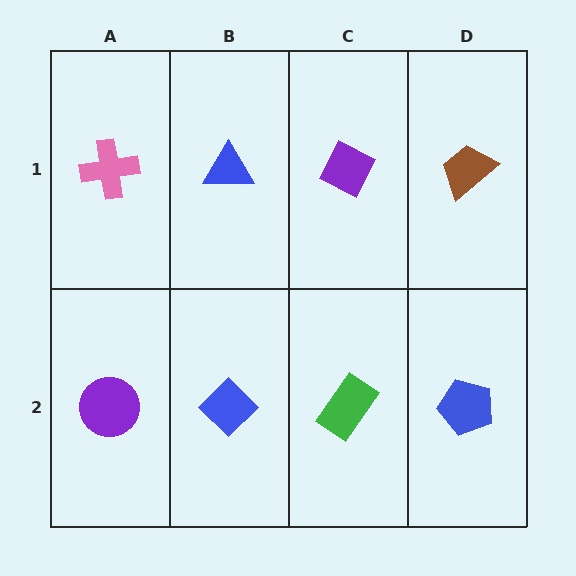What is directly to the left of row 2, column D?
A green rectangle.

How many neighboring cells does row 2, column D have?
2.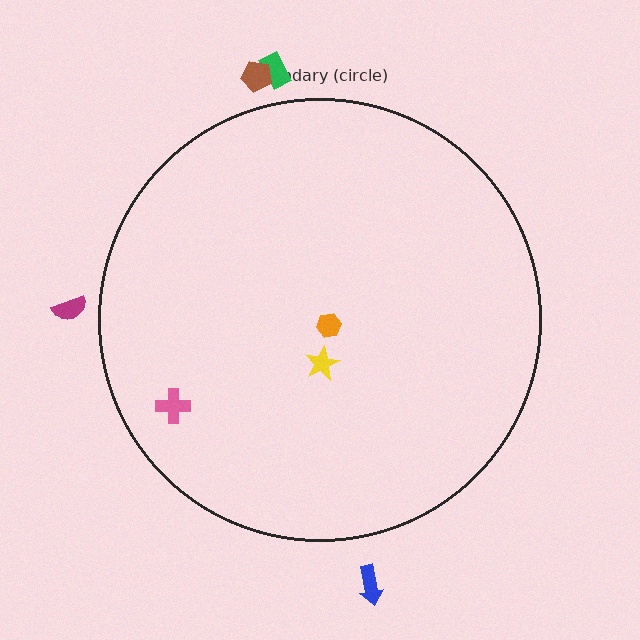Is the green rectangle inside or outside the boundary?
Outside.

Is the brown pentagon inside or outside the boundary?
Outside.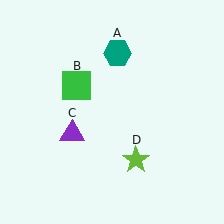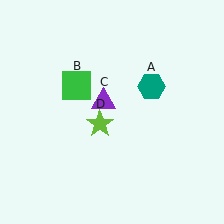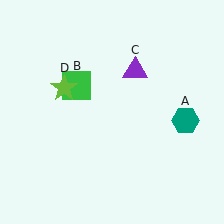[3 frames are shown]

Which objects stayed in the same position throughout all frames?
Green square (object B) remained stationary.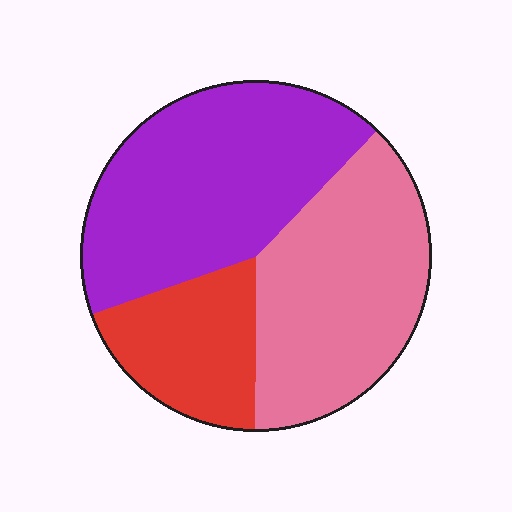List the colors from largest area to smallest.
From largest to smallest: purple, pink, red.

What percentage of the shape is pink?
Pink takes up about three eighths (3/8) of the shape.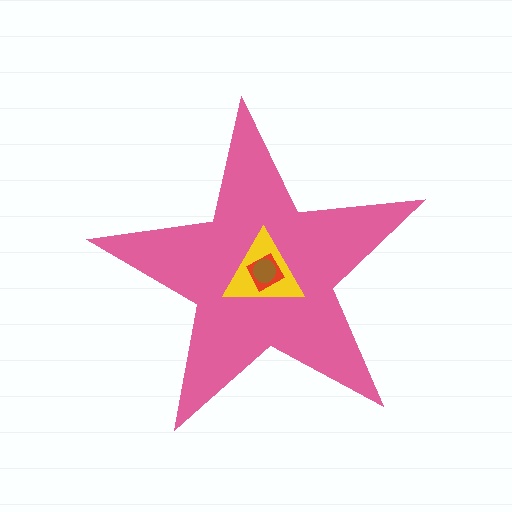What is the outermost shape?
The pink star.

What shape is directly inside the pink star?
The yellow triangle.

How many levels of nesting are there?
4.